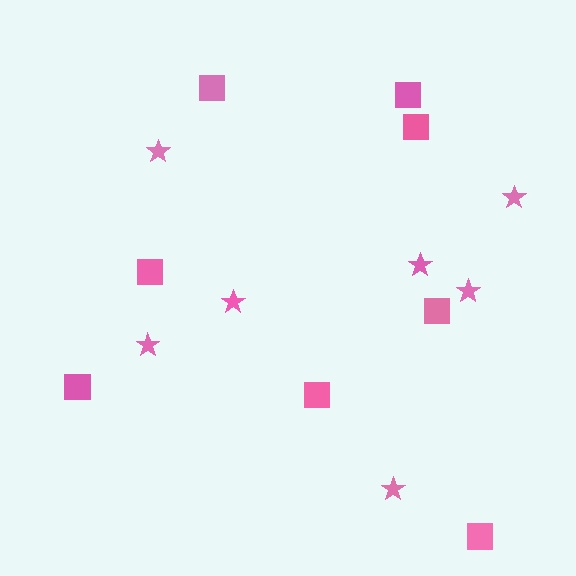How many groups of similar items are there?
There are 2 groups: one group of stars (7) and one group of squares (8).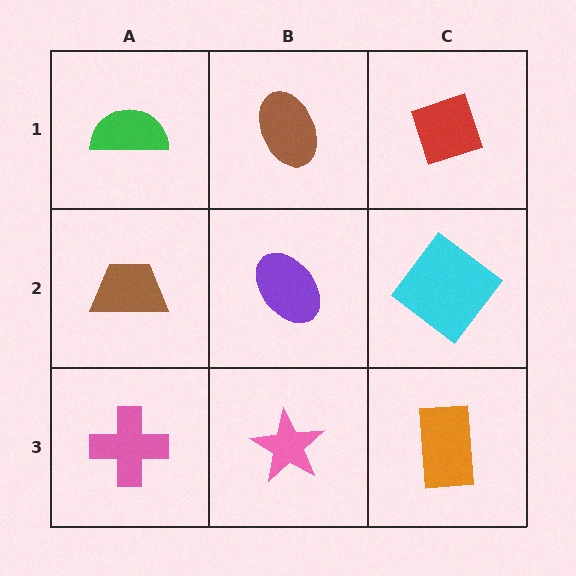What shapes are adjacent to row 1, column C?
A cyan diamond (row 2, column C), a brown ellipse (row 1, column B).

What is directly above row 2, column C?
A red diamond.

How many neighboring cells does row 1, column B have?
3.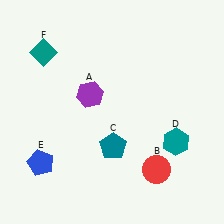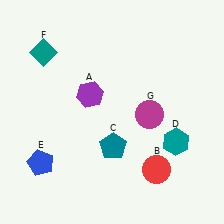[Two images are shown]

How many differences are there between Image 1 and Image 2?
There is 1 difference between the two images.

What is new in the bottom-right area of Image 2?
A magenta circle (G) was added in the bottom-right area of Image 2.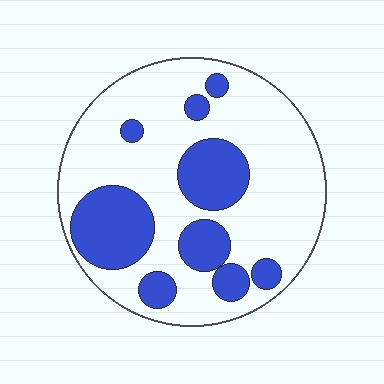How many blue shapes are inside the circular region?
9.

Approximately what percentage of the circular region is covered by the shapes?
Approximately 30%.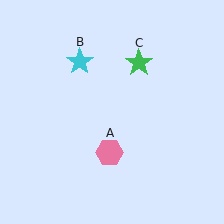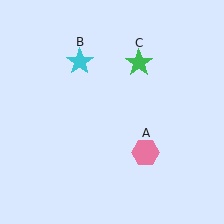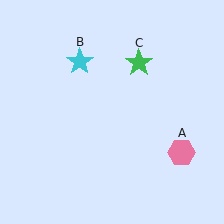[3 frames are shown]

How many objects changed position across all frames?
1 object changed position: pink hexagon (object A).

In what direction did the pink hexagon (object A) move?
The pink hexagon (object A) moved right.